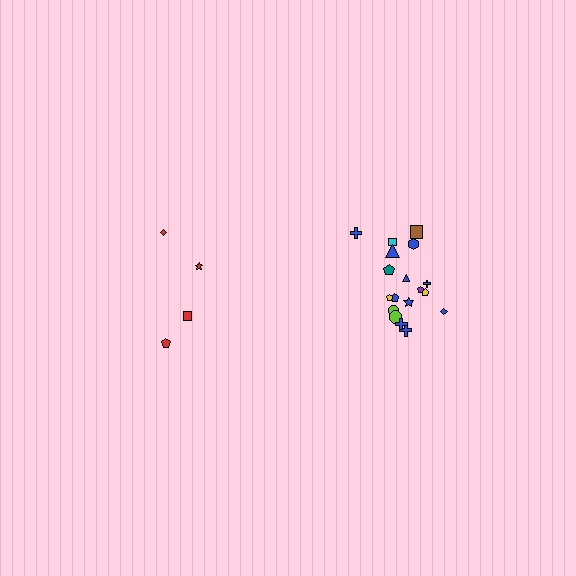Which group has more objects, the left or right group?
The right group.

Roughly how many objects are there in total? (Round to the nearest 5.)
Roughly 20 objects in total.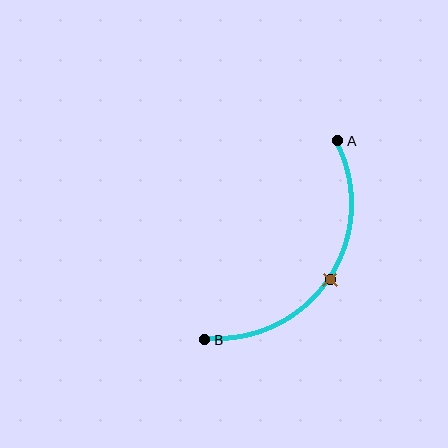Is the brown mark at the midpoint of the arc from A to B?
Yes. The brown mark lies on the arc at equal arc-length from both A and B — it is the arc midpoint.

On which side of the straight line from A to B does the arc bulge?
The arc bulges below and to the right of the straight line connecting A and B.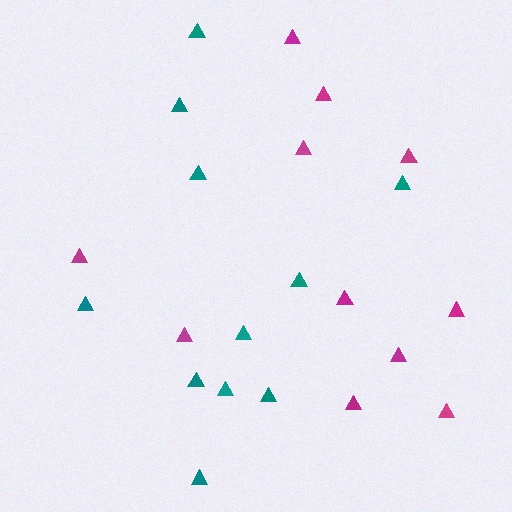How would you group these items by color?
There are 2 groups: one group of teal triangles (11) and one group of magenta triangles (11).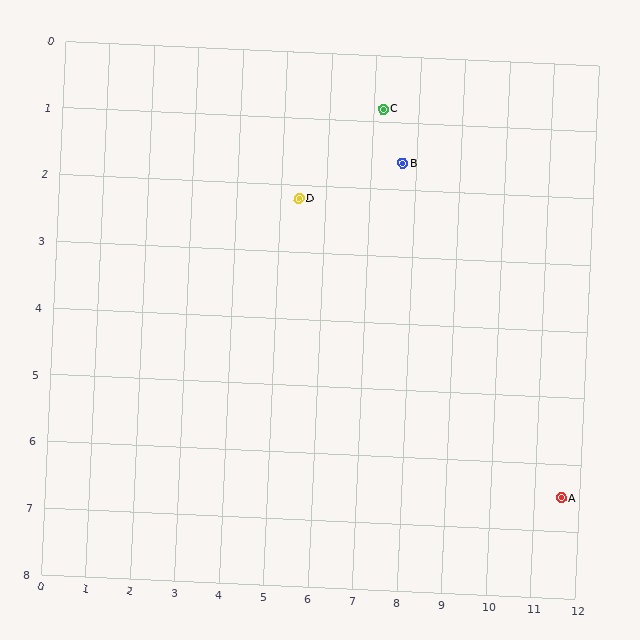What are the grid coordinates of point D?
Point D is at approximately (5.4, 2.2).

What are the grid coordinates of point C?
Point C is at approximately (7.2, 0.8).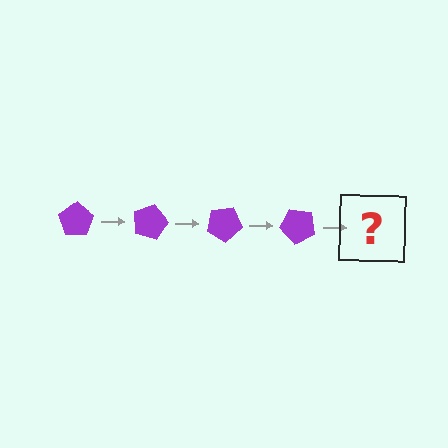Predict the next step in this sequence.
The next step is a purple pentagon rotated 60 degrees.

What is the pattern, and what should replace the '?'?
The pattern is that the pentagon rotates 15 degrees each step. The '?' should be a purple pentagon rotated 60 degrees.